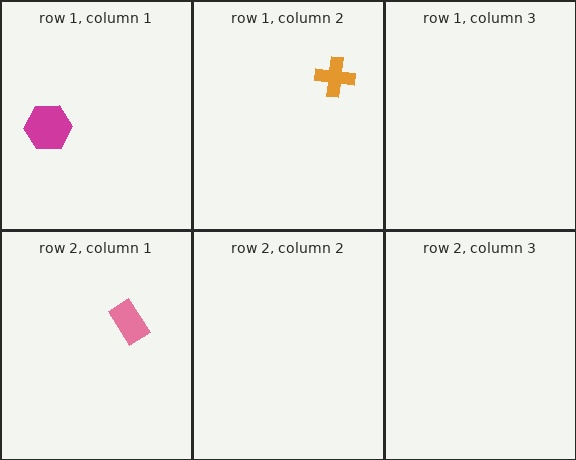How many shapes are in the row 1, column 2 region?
1.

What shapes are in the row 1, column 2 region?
The orange cross.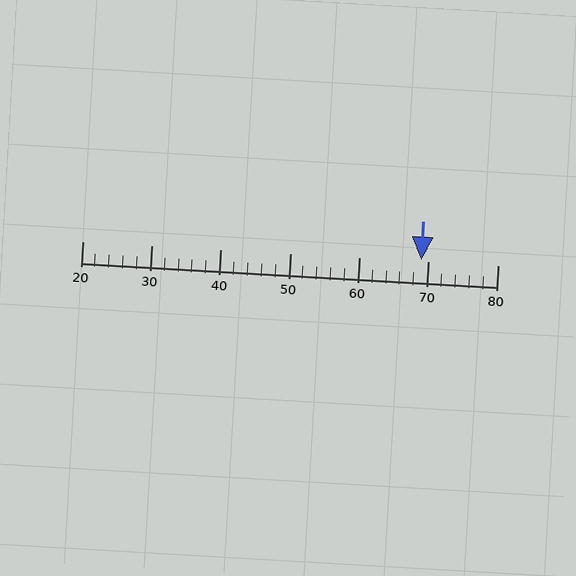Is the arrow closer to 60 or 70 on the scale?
The arrow is closer to 70.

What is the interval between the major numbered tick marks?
The major tick marks are spaced 10 units apart.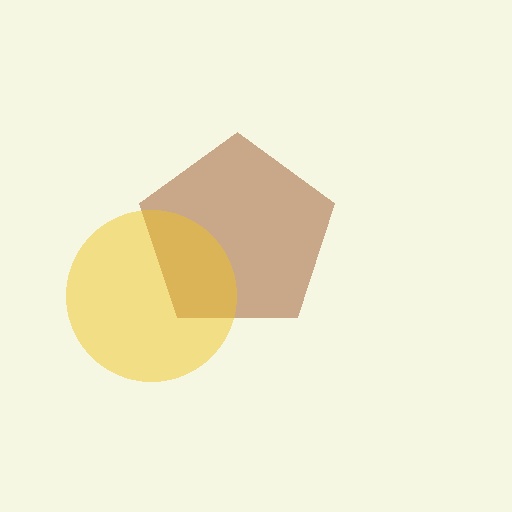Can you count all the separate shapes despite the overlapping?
Yes, there are 2 separate shapes.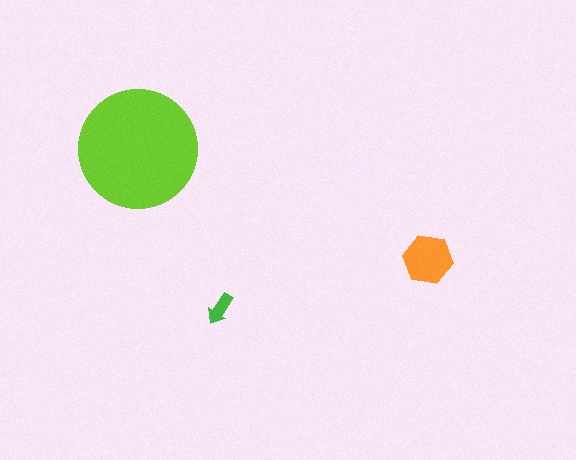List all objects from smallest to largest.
The green arrow, the orange hexagon, the lime circle.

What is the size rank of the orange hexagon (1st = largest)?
2nd.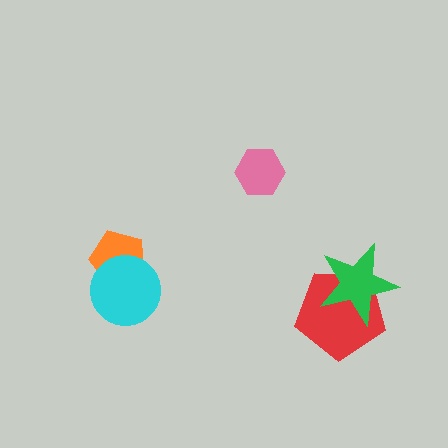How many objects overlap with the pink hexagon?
0 objects overlap with the pink hexagon.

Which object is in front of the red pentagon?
The green star is in front of the red pentagon.